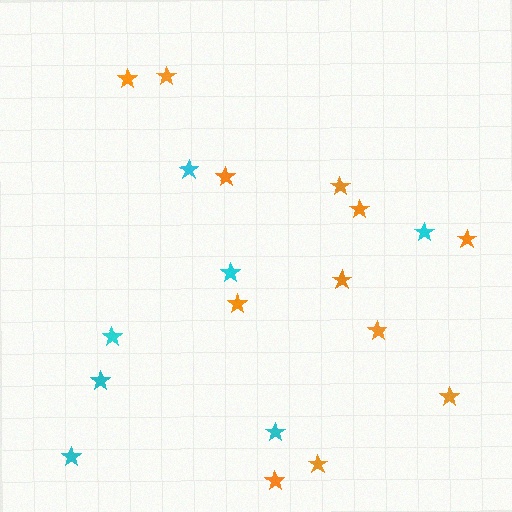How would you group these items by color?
There are 2 groups: one group of cyan stars (7) and one group of orange stars (12).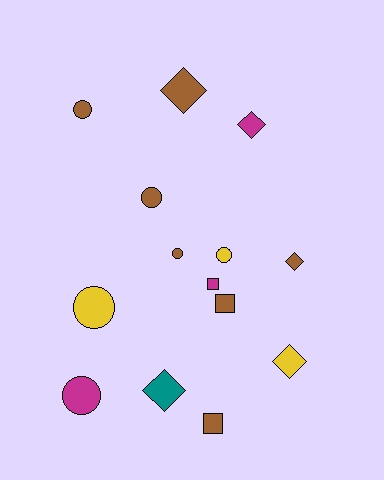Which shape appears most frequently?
Circle, with 6 objects.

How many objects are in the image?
There are 14 objects.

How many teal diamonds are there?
There is 1 teal diamond.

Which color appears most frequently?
Brown, with 7 objects.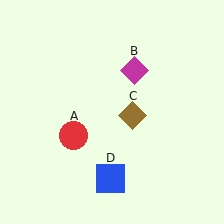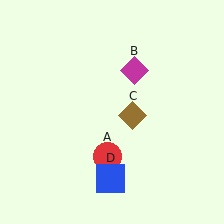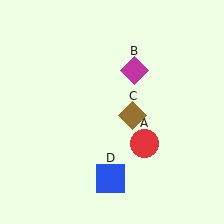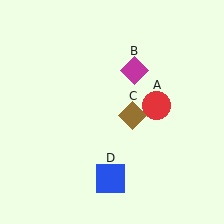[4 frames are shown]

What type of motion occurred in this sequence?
The red circle (object A) rotated counterclockwise around the center of the scene.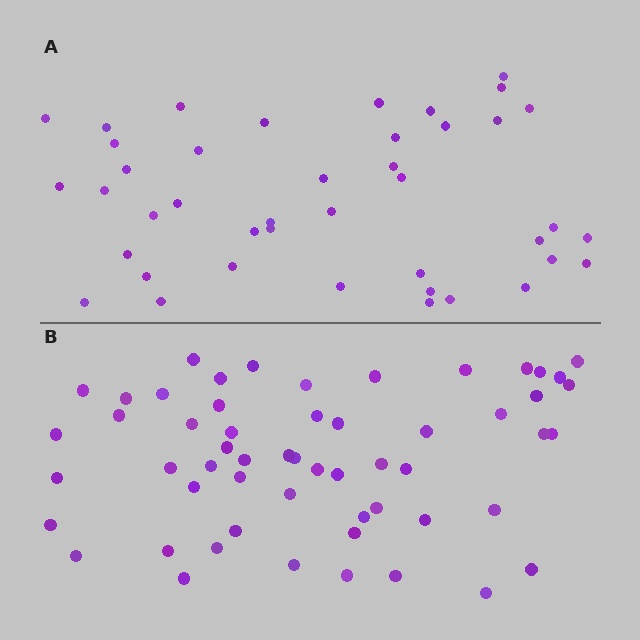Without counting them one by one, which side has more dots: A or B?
Region B (the bottom region) has more dots.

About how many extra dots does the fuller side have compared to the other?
Region B has approximately 15 more dots than region A.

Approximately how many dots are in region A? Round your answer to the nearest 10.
About 40 dots. (The exact count is 42, which rounds to 40.)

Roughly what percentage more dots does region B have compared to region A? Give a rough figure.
About 35% more.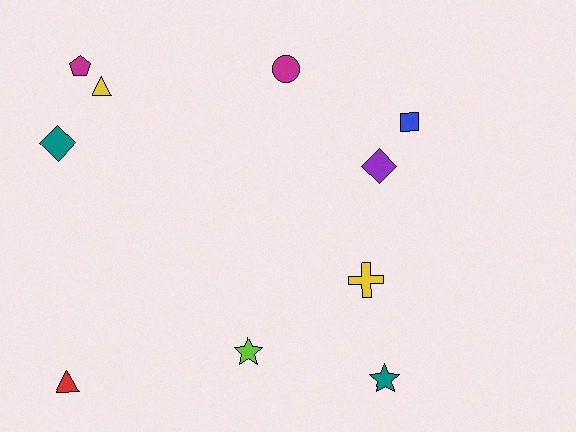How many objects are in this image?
There are 10 objects.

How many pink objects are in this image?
There are no pink objects.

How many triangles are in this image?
There are 2 triangles.